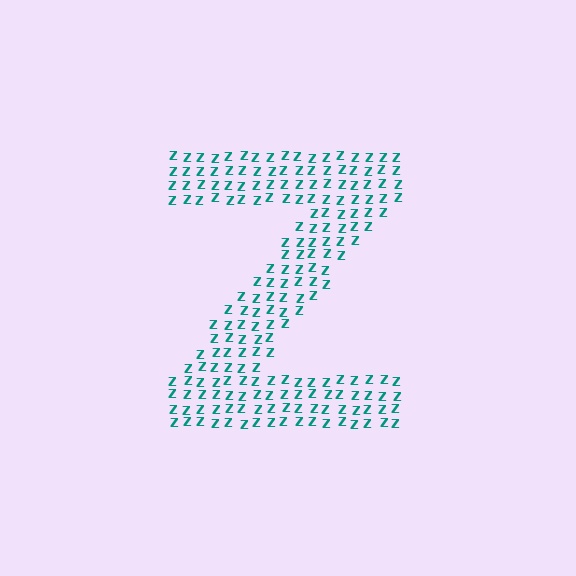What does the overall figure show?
The overall figure shows the letter Z.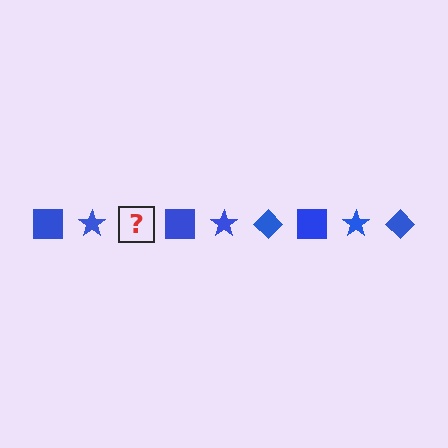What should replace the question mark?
The question mark should be replaced with a blue diamond.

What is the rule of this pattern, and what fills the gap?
The rule is that the pattern cycles through square, star, diamond shapes in blue. The gap should be filled with a blue diamond.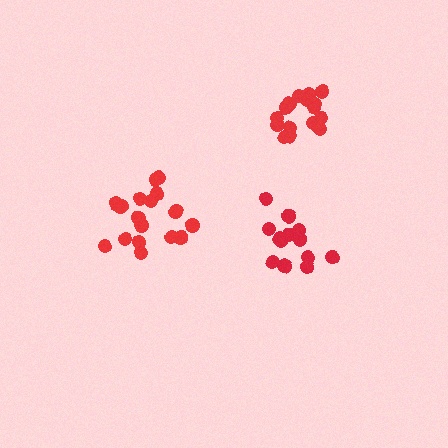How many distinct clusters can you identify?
There are 3 distinct clusters.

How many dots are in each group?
Group 1: 17 dots, Group 2: 13 dots, Group 3: 18 dots (48 total).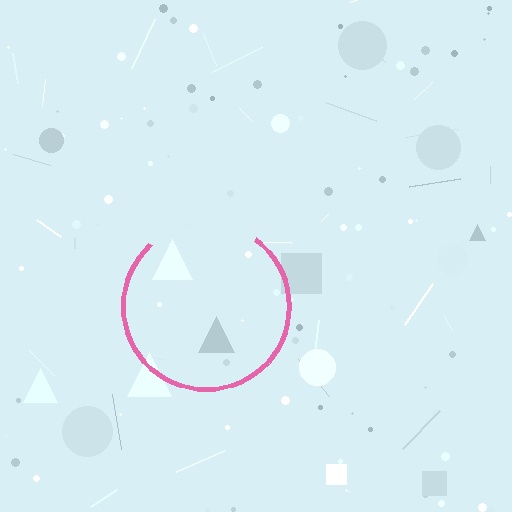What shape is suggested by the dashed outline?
The dashed outline suggests a circle.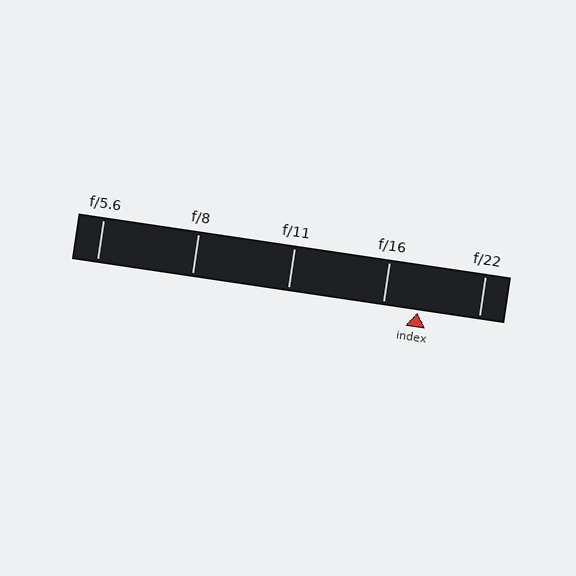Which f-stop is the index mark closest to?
The index mark is closest to f/16.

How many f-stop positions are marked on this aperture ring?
There are 5 f-stop positions marked.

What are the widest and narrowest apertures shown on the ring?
The widest aperture shown is f/5.6 and the narrowest is f/22.